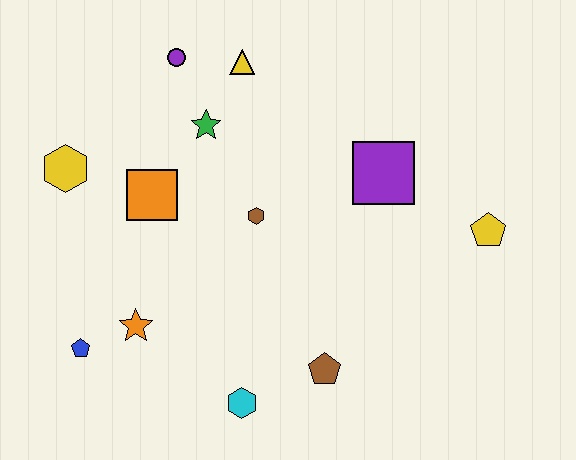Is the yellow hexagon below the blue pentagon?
No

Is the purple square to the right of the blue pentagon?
Yes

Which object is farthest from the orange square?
The yellow pentagon is farthest from the orange square.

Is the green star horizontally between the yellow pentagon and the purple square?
No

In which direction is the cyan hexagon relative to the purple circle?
The cyan hexagon is below the purple circle.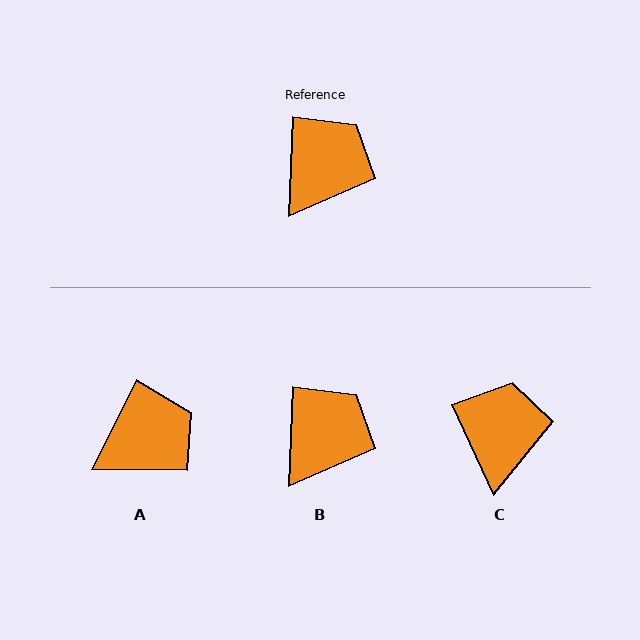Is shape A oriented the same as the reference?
No, it is off by about 24 degrees.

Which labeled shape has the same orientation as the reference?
B.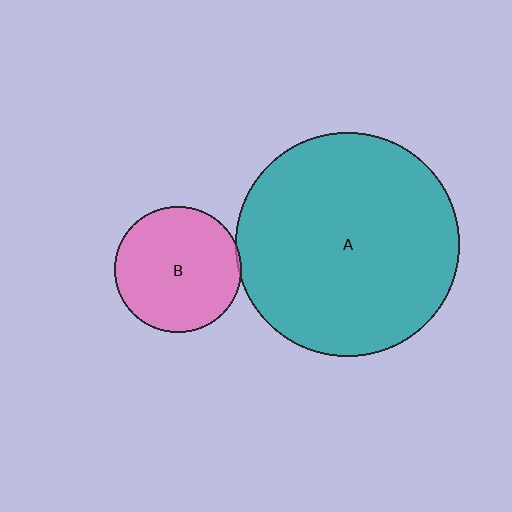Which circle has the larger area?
Circle A (teal).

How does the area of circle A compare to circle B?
Approximately 3.1 times.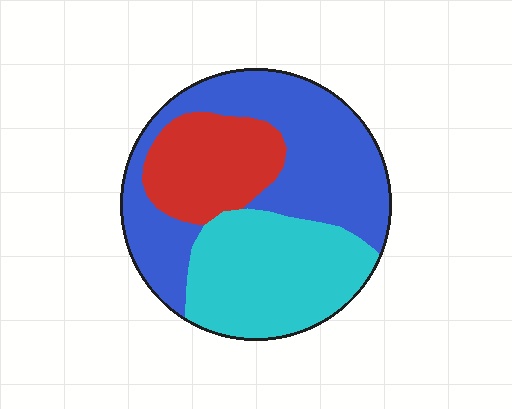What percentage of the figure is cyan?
Cyan covers 34% of the figure.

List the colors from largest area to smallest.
From largest to smallest: blue, cyan, red.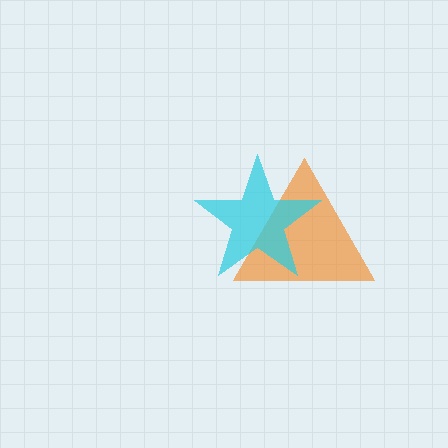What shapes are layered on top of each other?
The layered shapes are: an orange triangle, a cyan star.